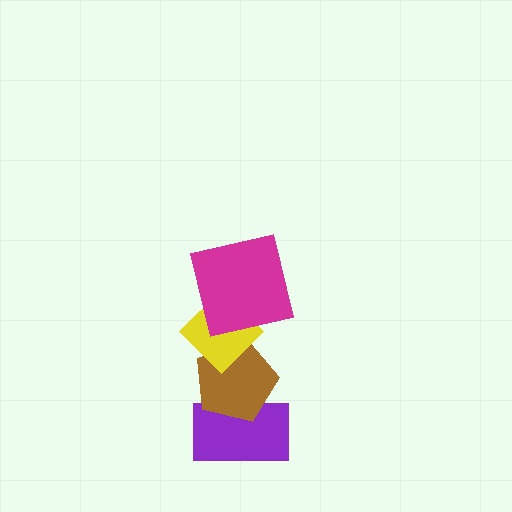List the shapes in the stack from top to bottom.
From top to bottom: the magenta square, the yellow diamond, the brown pentagon, the purple rectangle.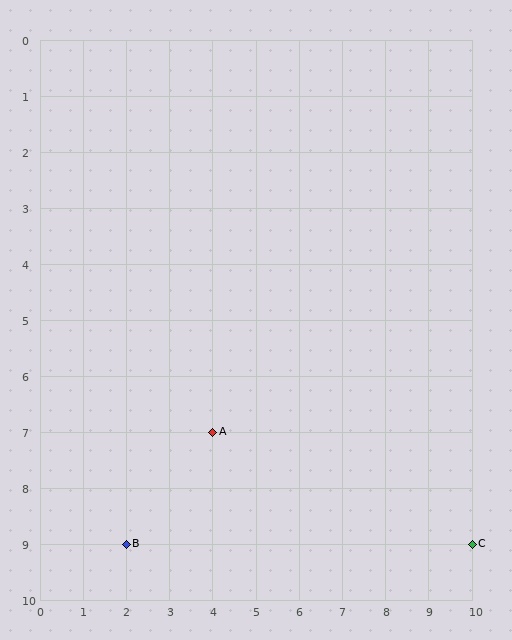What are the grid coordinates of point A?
Point A is at grid coordinates (4, 7).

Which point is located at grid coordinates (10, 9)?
Point C is at (10, 9).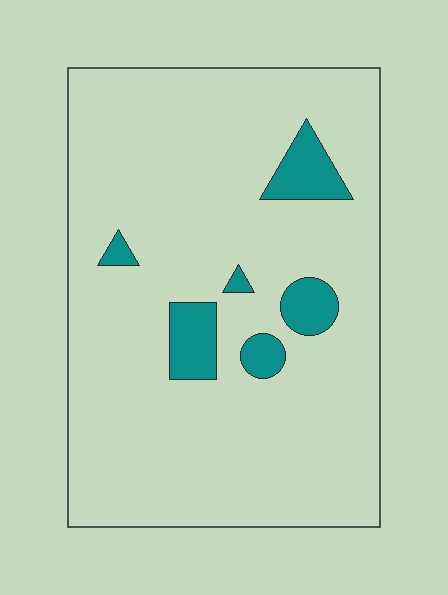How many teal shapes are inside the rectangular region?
6.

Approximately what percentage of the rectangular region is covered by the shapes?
Approximately 10%.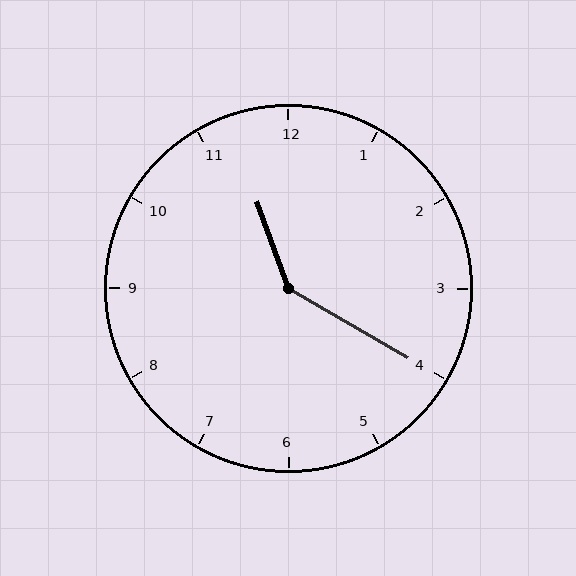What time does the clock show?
11:20.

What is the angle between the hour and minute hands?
Approximately 140 degrees.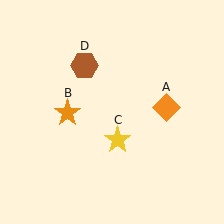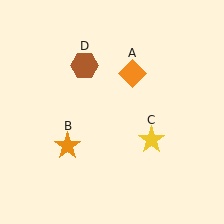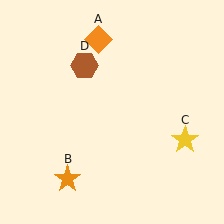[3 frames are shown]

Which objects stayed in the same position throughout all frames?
Brown hexagon (object D) remained stationary.